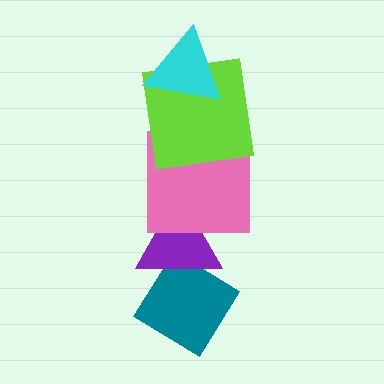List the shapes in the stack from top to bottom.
From top to bottom: the cyan triangle, the lime square, the pink square, the purple triangle, the teal diamond.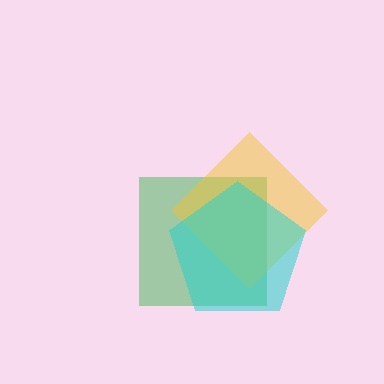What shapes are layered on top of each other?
The layered shapes are: a green square, a yellow diamond, a cyan pentagon.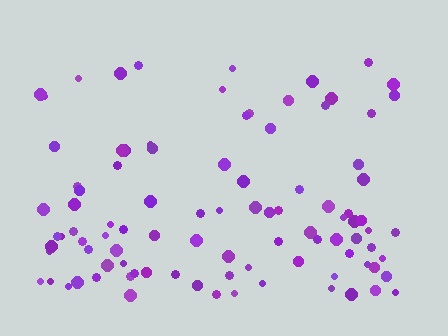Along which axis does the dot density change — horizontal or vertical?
Vertical.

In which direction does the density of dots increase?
From top to bottom, with the bottom side densest.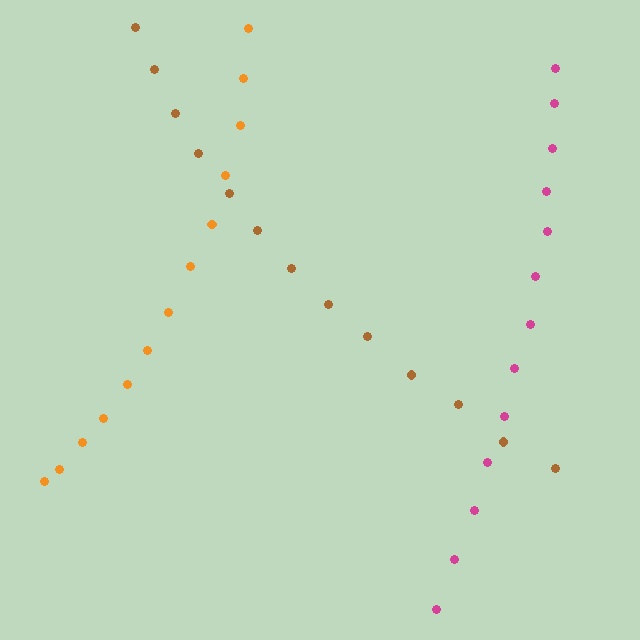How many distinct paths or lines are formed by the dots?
There are 3 distinct paths.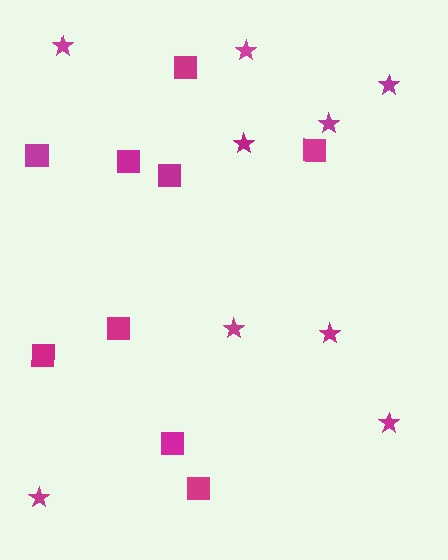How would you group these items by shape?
There are 2 groups: one group of squares (9) and one group of stars (9).